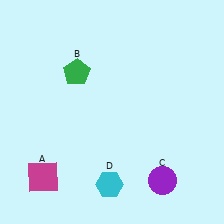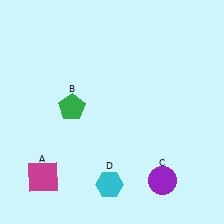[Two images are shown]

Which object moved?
The green pentagon (B) moved down.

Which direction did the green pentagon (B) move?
The green pentagon (B) moved down.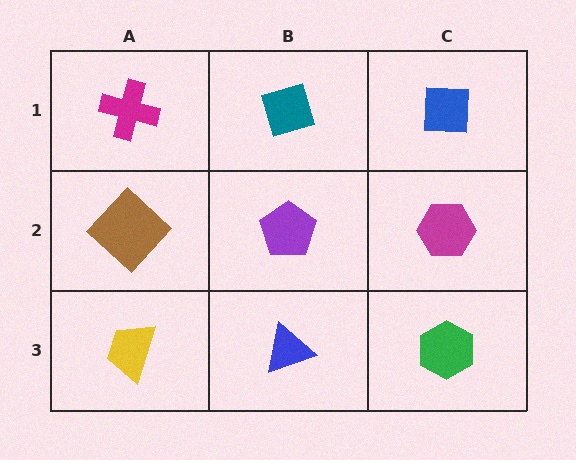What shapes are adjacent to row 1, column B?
A purple pentagon (row 2, column B), a magenta cross (row 1, column A), a blue square (row 1, column C).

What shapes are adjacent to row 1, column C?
A magenta hexagon (row 2, column C), a teal diamond (row 1, column B).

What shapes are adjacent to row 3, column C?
A magenta hexagon (row 2, column C), a blue triangle (row 3, column B).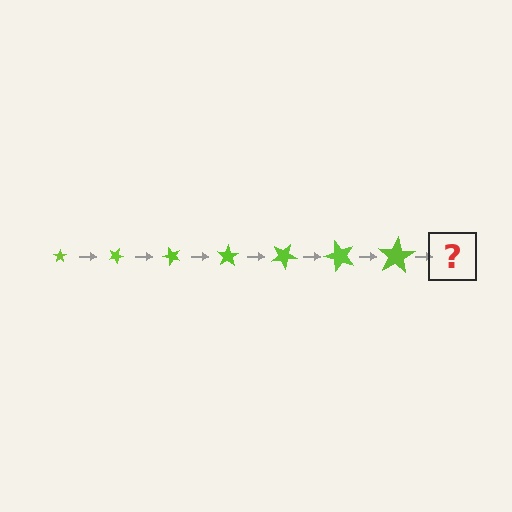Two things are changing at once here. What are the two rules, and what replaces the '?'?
The two rules are that the star grows larger each step and it rotates 25 degrees each step. The '?' should be a star, larger than the previous one and rotated 175 degrees from the start.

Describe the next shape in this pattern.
It should be a star, larger than the previous one and rotated 175 degrees from the start.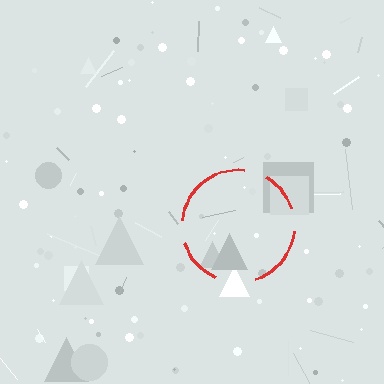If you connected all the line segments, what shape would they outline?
They would outline a circle.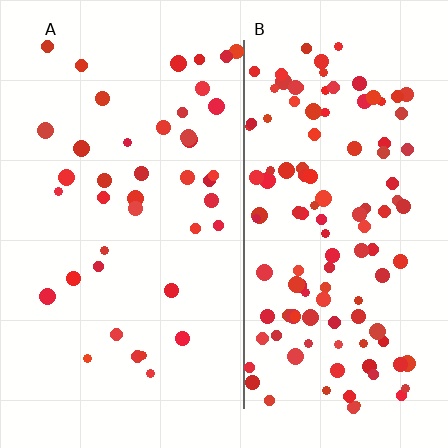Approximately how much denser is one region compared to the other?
Approximately 3.0× — region B over region A.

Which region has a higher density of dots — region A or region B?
B (the right).